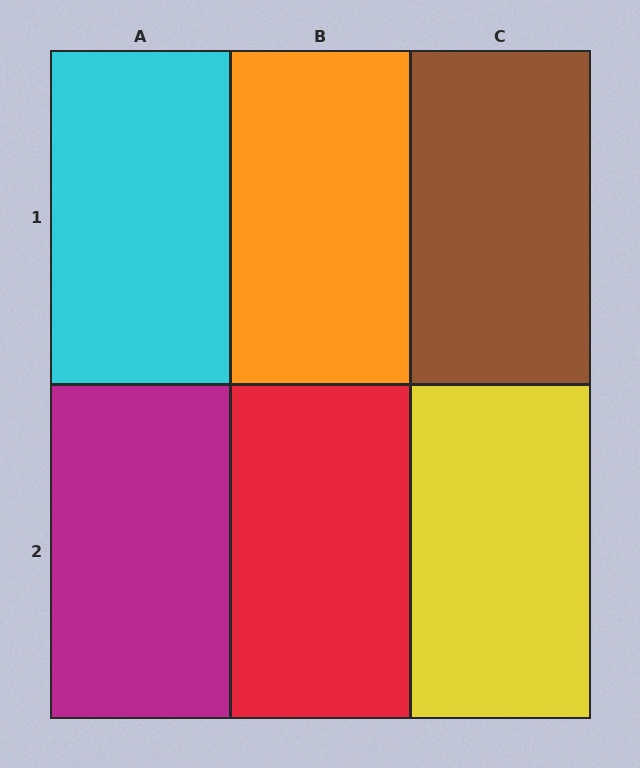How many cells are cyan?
1 cell is cyan.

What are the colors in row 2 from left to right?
Magenta, red, yellow.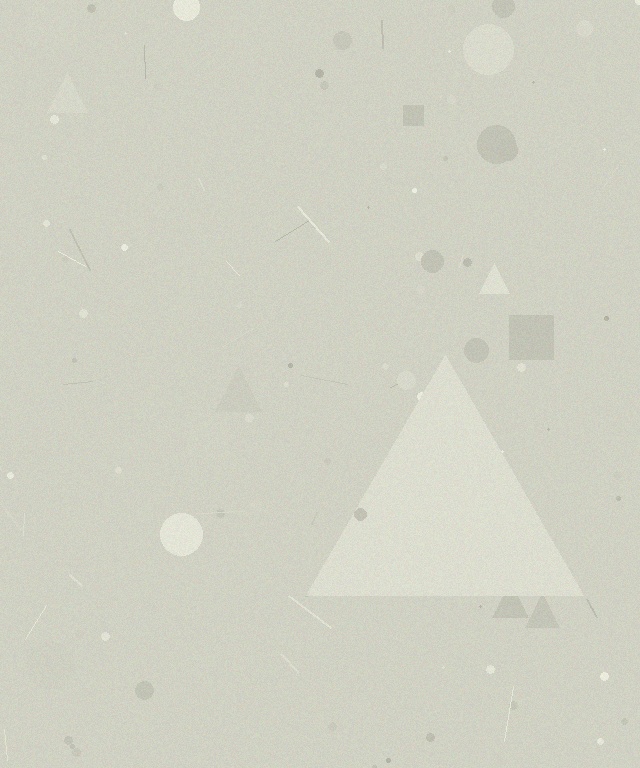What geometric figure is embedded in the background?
A triangle is embedded in the background.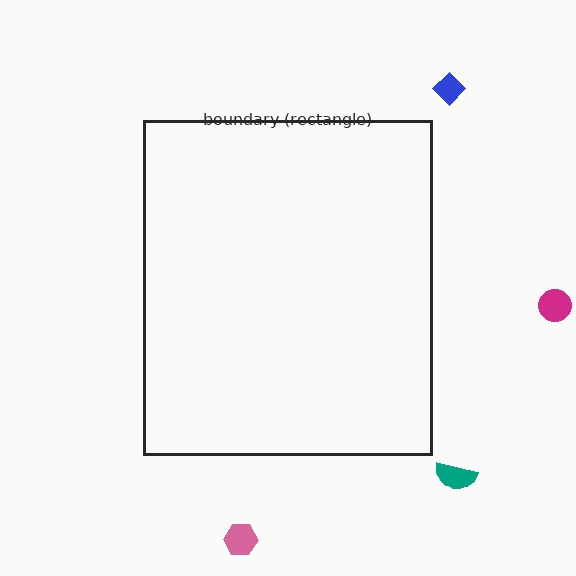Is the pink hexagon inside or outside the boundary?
Outside.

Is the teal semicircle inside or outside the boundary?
Outside.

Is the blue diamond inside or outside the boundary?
Outside.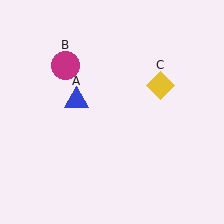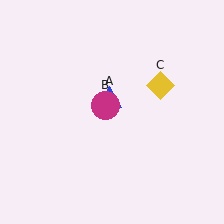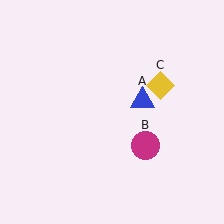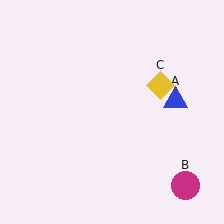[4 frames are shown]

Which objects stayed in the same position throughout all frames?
Yellow diamond (object C) remained stationary.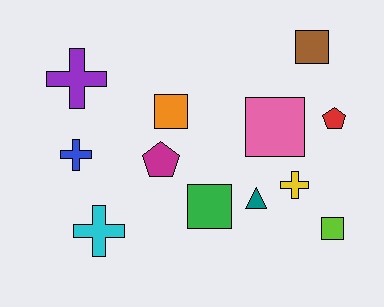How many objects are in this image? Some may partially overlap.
There are 12 objects.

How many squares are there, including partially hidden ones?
There are 5 squares.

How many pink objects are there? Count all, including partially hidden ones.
There is 1 pink object.